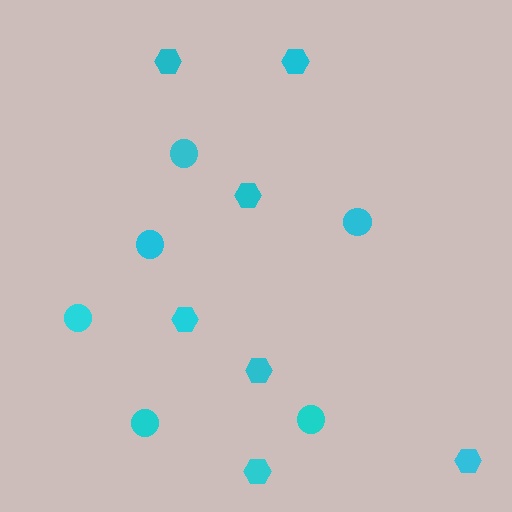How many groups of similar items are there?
There are 2 groups: one group of circles (6) and one group of hexagons (7).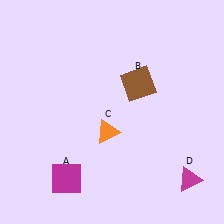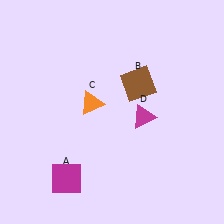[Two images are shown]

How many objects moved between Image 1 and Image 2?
2 objects moved between the two images.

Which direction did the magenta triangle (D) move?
The magenta triangle (D) moved up.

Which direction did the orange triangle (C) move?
The orange triangle (C) moved up.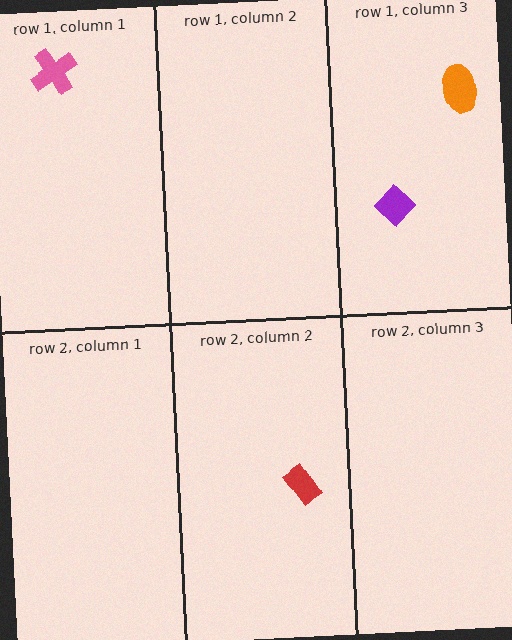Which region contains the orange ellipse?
The row 1, column 3 region.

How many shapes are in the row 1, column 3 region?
2.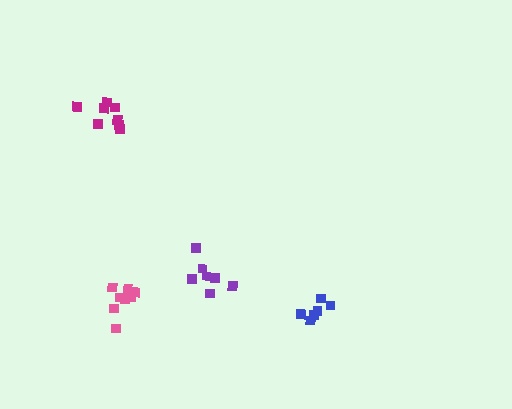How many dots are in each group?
Group 1: 8 dots, Group 2: 6 dots, Group 3: 8 dots, Group 4: 7 dots (29 total).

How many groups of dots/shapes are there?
There are 4 groups.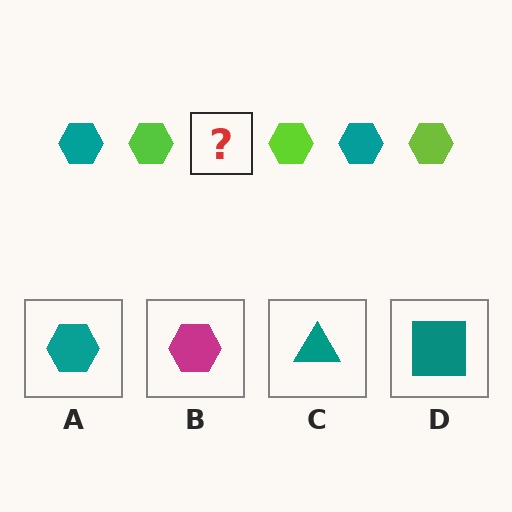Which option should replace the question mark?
Option A.